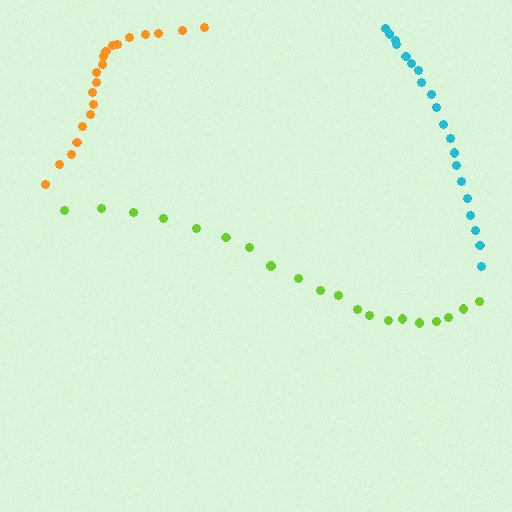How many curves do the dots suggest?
There are 3 distinct paths.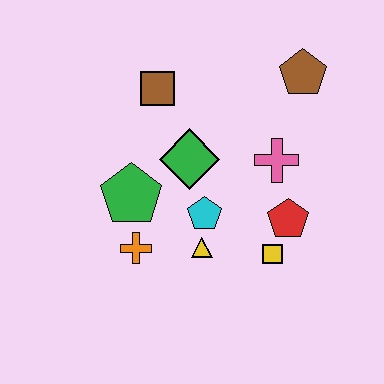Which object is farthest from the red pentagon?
The brown square is farthest from the red pentagon.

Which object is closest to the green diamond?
The cyan pentagon is closest to the green diamond.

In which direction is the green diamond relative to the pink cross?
The green diamond is to the left of the pink cross.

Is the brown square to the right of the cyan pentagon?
No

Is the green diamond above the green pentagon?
Yes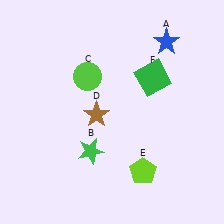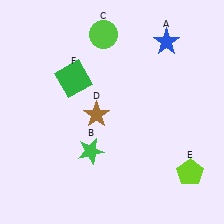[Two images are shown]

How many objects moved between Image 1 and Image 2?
3 objects moved between the two images.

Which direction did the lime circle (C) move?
The lime circle (C) moved up.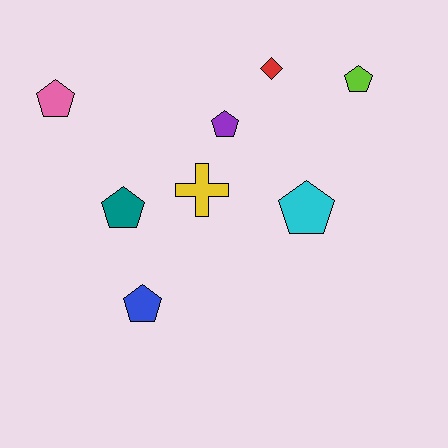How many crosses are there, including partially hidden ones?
There is 1 cross.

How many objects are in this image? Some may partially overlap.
There are 8 objects.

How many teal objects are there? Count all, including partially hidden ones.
There is 1 teal object.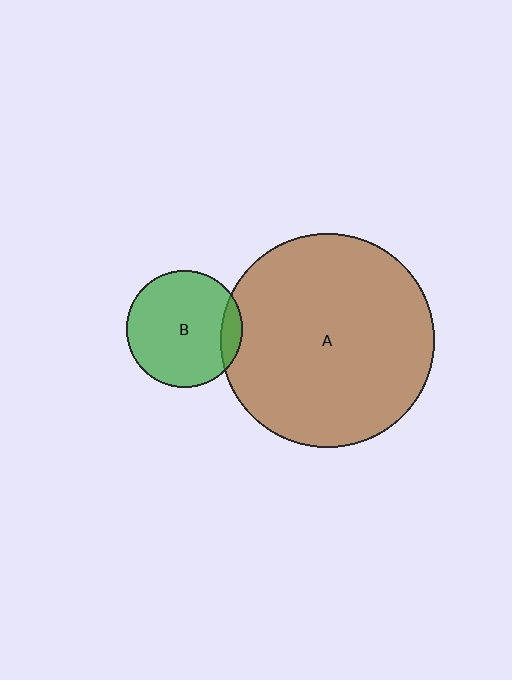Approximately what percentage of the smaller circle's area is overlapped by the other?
Approximately 10%.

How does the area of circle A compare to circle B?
Approximately 3.4 times.